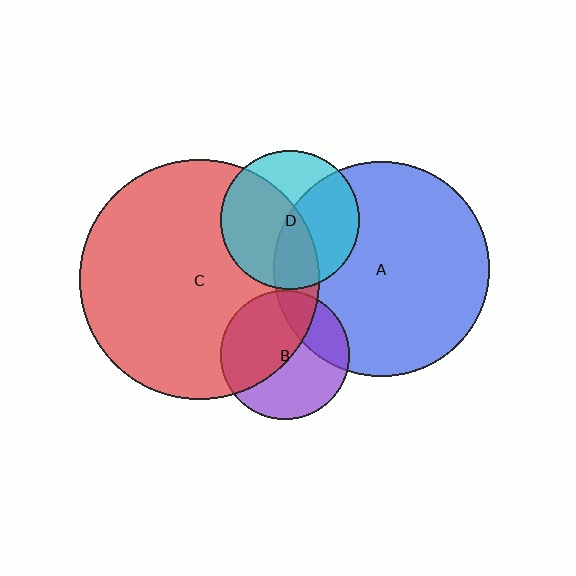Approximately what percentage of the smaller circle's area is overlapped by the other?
Approximately 25%.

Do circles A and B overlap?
Yes.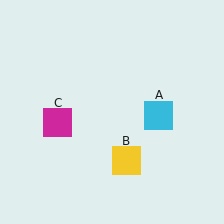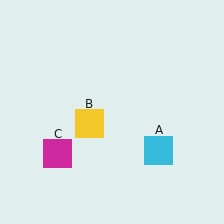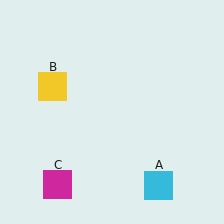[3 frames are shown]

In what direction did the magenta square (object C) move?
The magenta square (object C) moved down.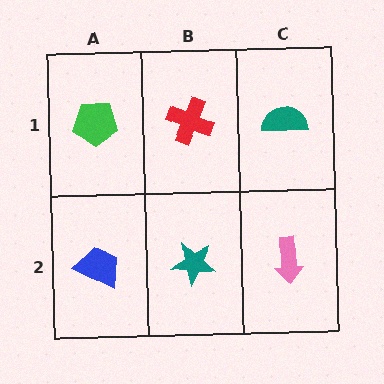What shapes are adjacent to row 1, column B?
A teal star (row 2, column B), a green pentagon (row 1, column A), a teal semicircle (row 1, column C).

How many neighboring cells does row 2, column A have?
2.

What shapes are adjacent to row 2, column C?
A teal semicircle (row 1, column C), a teal star (row 2, column B).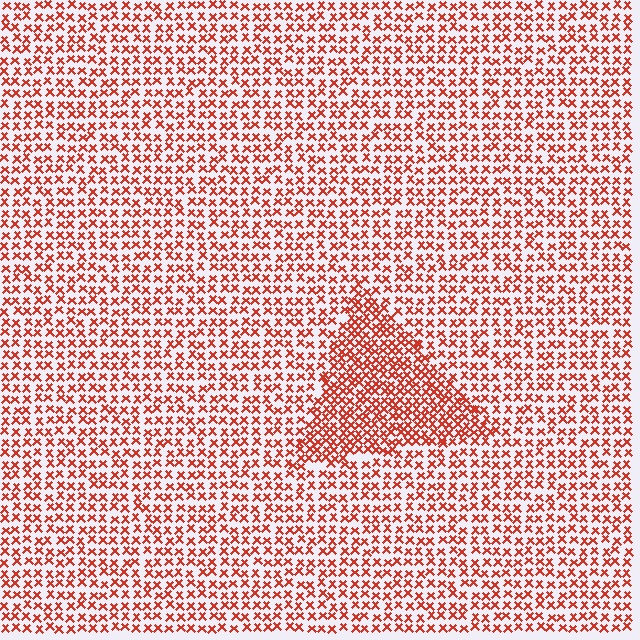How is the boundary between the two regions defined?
The boundary is defined by a change in element density (approximately 1.7x ratio). All elements are the same color, size, and shape.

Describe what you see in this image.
The image contains small red elements arranged at two different densities. A triangle-shaped region is visible where the elements are more densely packed than the surrounding area.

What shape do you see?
I see a triangle.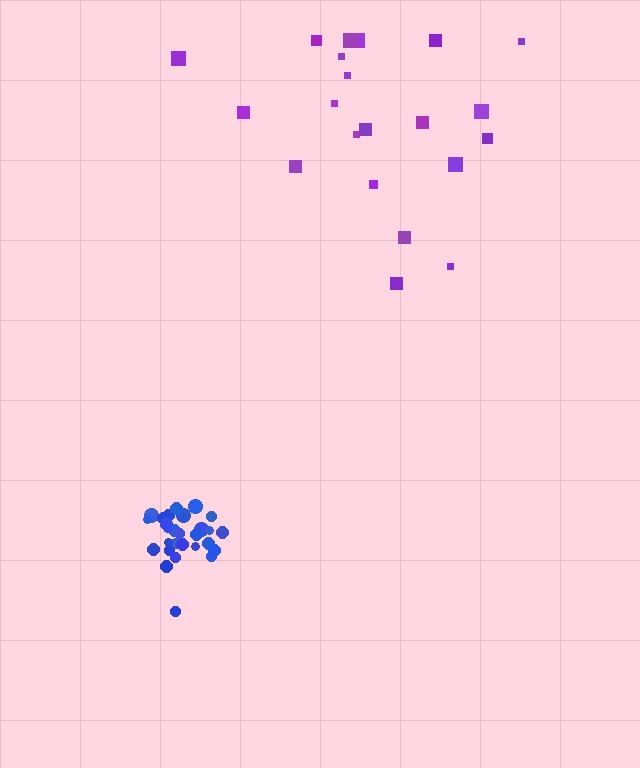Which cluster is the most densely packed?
Blue.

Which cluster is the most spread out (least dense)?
Purple.